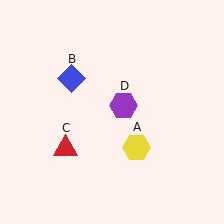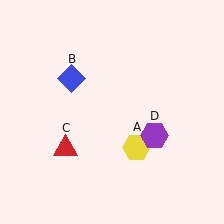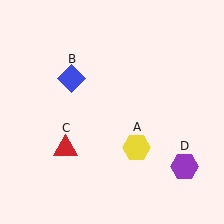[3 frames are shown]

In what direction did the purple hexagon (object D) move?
The purple hexagon (object D) moved down and to the right.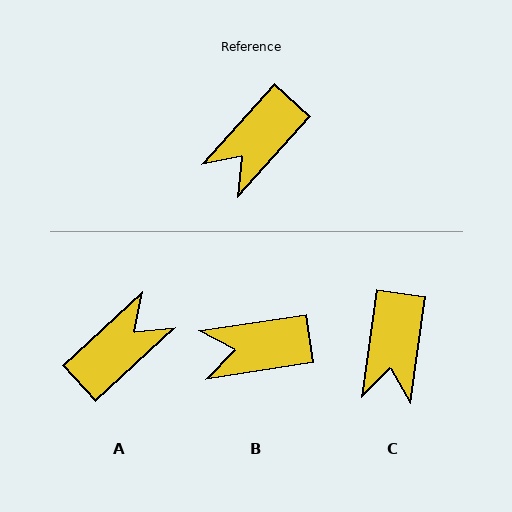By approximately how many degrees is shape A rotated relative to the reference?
Approximately 175 degrees counter-clockwise.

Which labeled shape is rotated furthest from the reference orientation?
A, about 175 degrees away.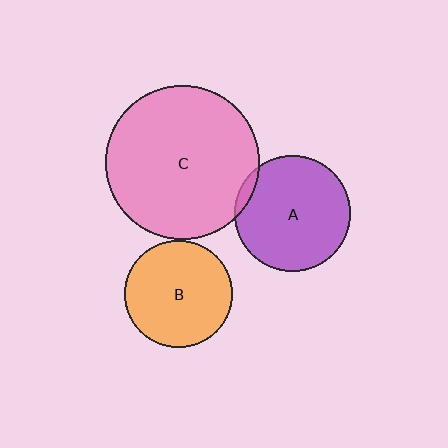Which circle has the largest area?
Circle C (pink).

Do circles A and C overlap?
Yes.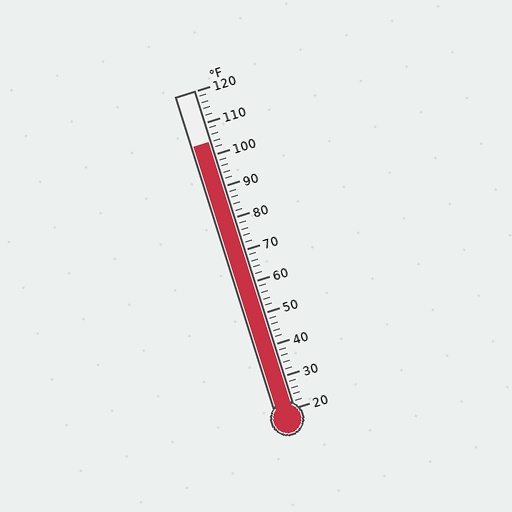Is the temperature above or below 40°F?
The temperature is above 40°F.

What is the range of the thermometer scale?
The thermometer scale ranges from 20°F to 120°F.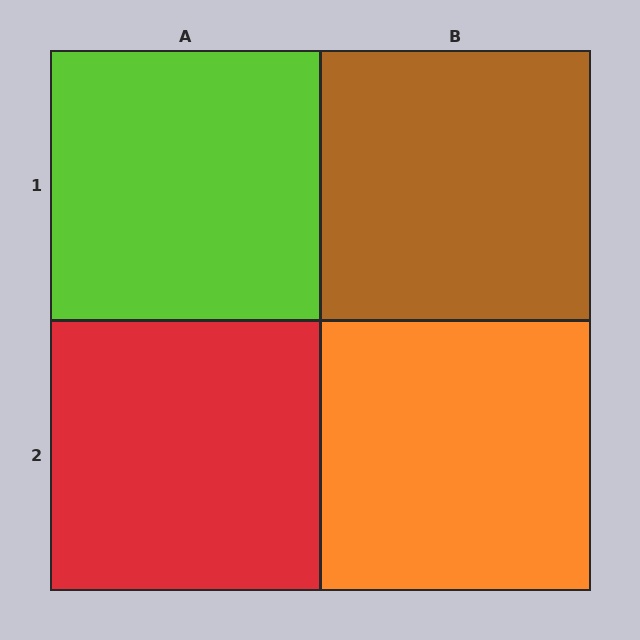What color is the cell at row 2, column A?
Red.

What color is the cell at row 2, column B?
Orange.